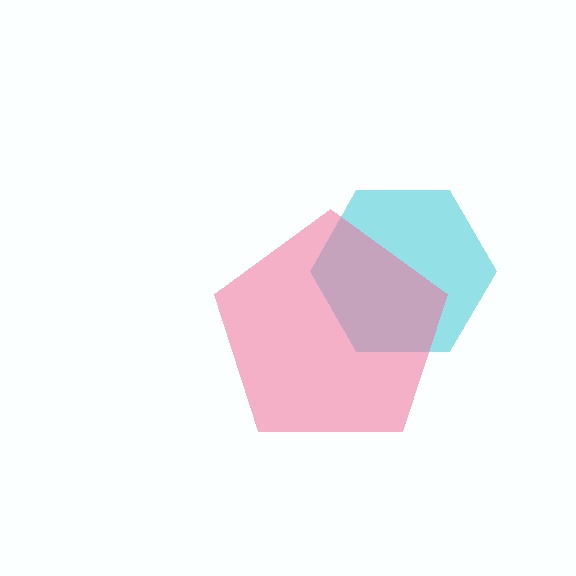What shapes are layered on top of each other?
The layered shapes are: a cyan hexagon, a pink pentagon.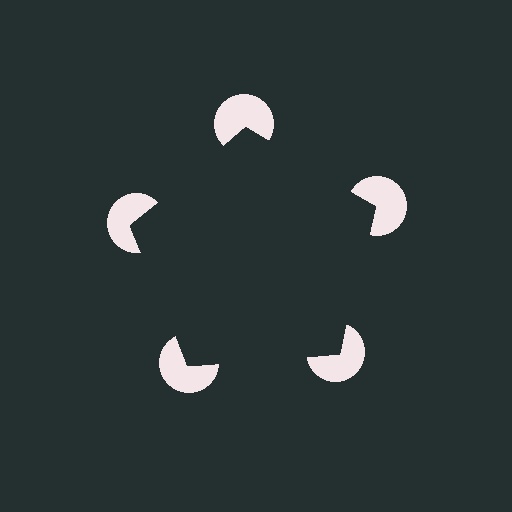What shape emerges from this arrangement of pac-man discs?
An illusory pentagon — its edges are inferred from the aligned wedge cuts in the pac-man discs, not physically drawn.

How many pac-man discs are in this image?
There are 5 — one at each vertex of the illusory pentagon.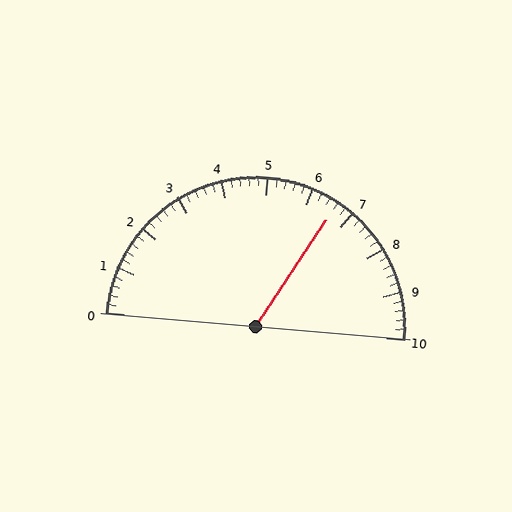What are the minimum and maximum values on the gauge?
The gauge ranges from 0 to 10.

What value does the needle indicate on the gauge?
The needle indicates approximately 6.6.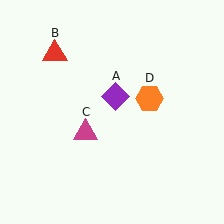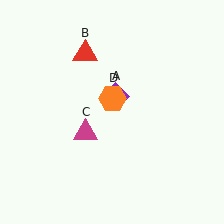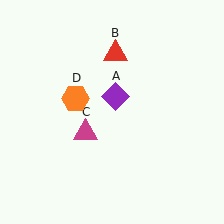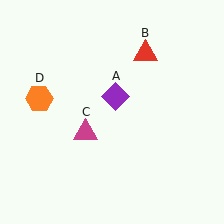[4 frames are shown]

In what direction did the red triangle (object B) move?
The red triangle (object B) moved right.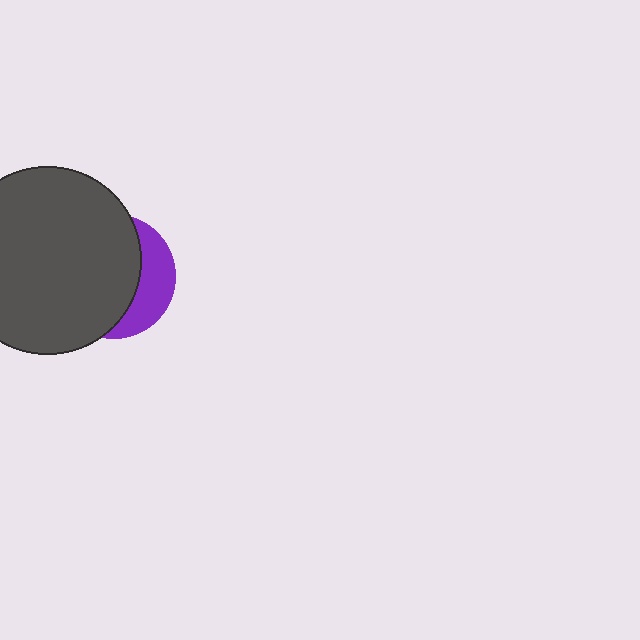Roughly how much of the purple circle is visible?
A small part of it is visible (roughly 31%).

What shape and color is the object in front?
The object in front is a dark gray circle.